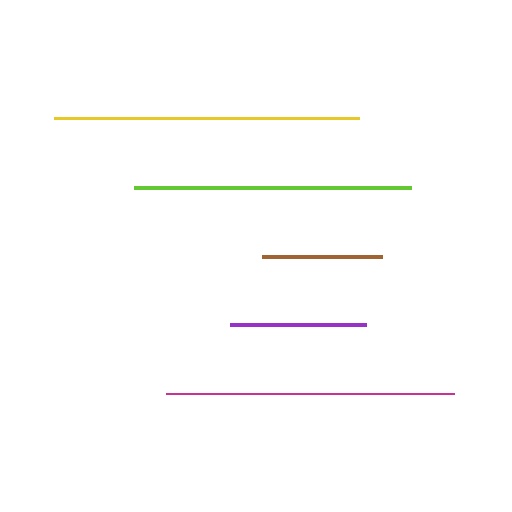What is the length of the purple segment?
The purple segment is approximately 136 pixels long.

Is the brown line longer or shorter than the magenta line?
The magenta line is longer than the brown line.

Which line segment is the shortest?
The brown line is the shortest at approximately 120 pixels.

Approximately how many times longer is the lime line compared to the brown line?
The lime line is approximately 2.3 times the length of the brown line.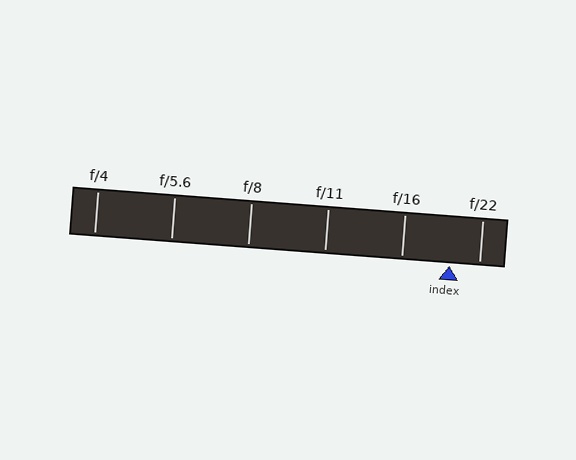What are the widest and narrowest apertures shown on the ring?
The widest aperture shown is f/4 and the narrowest is f/22.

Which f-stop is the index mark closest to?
The index mark is closest to f/22.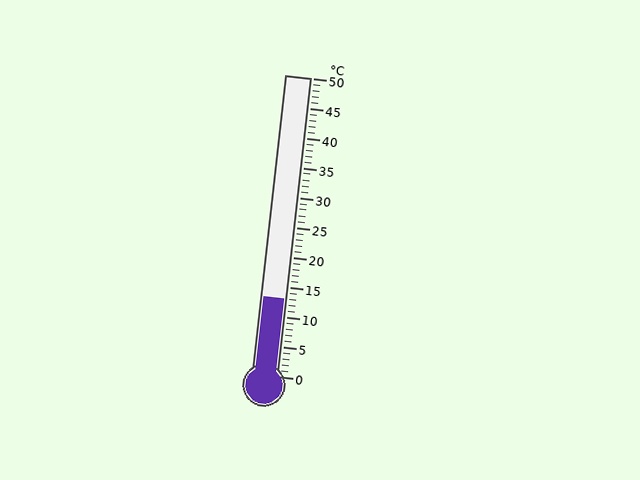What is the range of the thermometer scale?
The thermometer scale ranges from 0°C to 50°C.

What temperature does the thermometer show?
The thermometer shows approximately 13°C.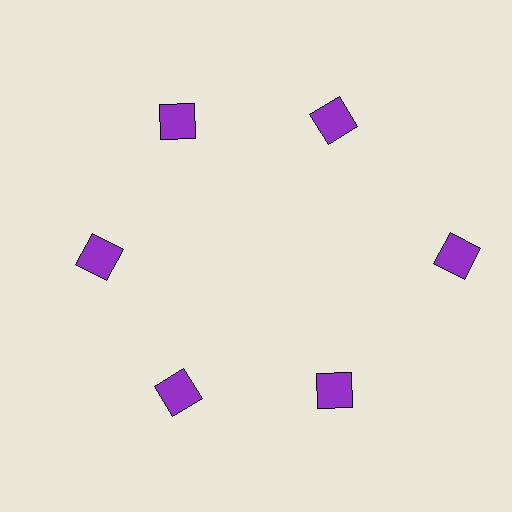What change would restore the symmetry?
The symmetry would be restored by moving it inward, back onto the ring so that all 6 diamonds sit at equal angles and equal distance from the center.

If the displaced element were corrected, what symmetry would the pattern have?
It would have 6-fold rotational symmetry — the pattern would map onto itself every 60 degrees.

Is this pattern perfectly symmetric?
No. The 6 purple diamonds are arranged in a ring, but one element near the 3 o'clock position is pushed outward from the center, breaking the 6-fold rotational symmetry.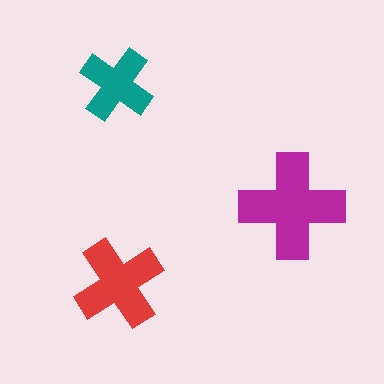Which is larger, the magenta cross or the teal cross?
The magenta one.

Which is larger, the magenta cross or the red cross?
The magenta one.